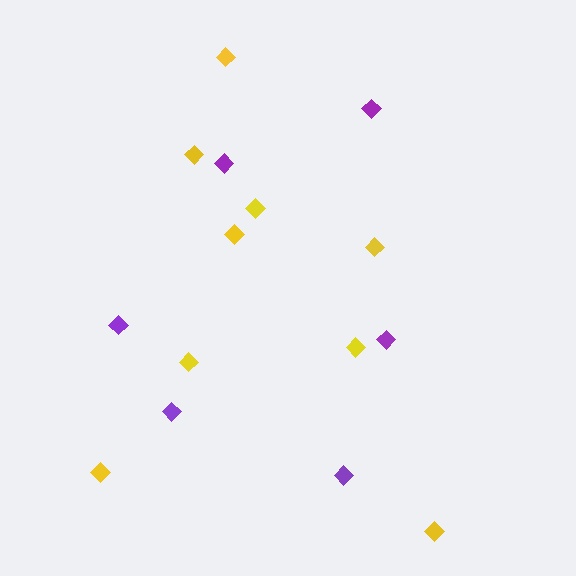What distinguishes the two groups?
There are 2 groups: one group of yellow diamonds (9) and one group of purple diamonds (6).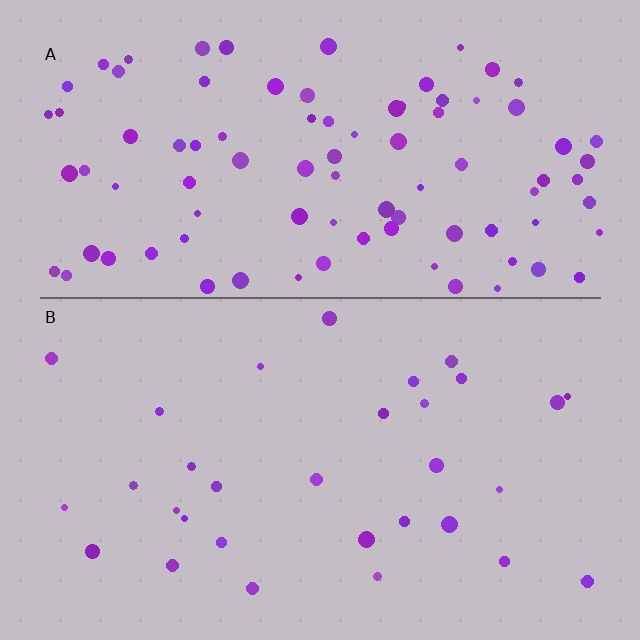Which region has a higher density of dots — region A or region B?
A (the top).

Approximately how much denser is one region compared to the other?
Approximately 2.9× — region A over region B.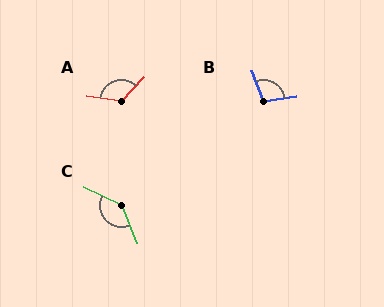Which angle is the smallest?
B, at approximately 100 degrees.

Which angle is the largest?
C, at approximately 137 degrees.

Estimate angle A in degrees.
Approximately 124 degrees.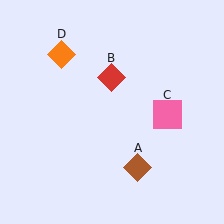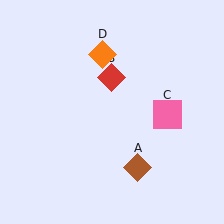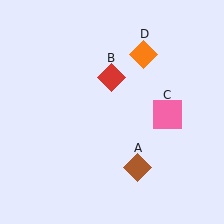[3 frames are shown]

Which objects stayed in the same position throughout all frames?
Brown diamond (object A) and red diamond (object B) and pink square (object C) remained stationary.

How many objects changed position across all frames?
1 object changed position: orange diamond (object D).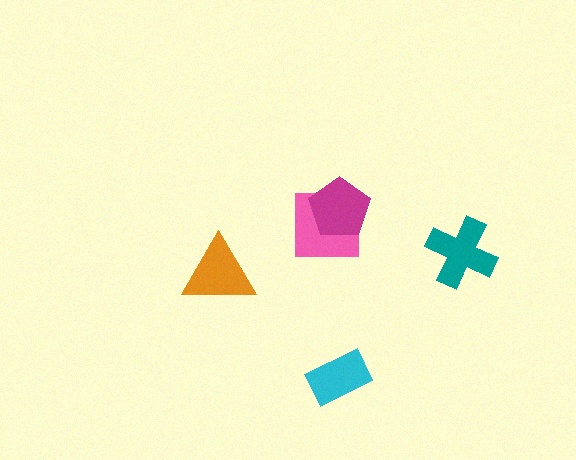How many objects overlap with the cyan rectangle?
0 objects overlap with the cyan rectangle.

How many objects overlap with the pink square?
1 object overlaps with the pink square.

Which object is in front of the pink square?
The magenta pentagon is in front of the pink square.